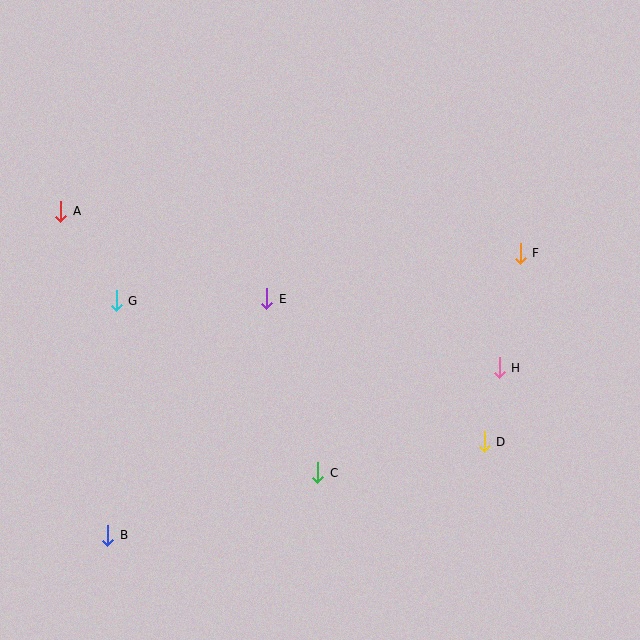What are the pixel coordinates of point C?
Point C is at (318, 473).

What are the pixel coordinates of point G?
Point G is at (116, 301).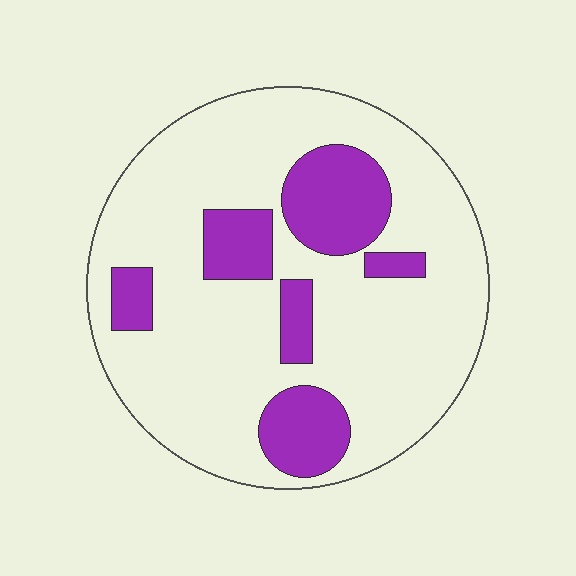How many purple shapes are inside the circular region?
6.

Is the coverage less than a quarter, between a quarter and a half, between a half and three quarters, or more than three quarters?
Less than a quarter.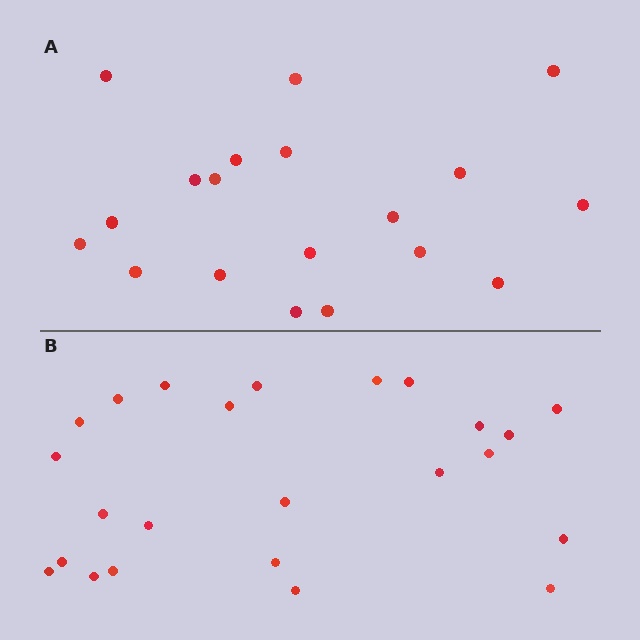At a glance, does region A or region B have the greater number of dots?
Region B (the bottom region) has more dots.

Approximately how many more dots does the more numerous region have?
Region B has about 5 more dots than region A.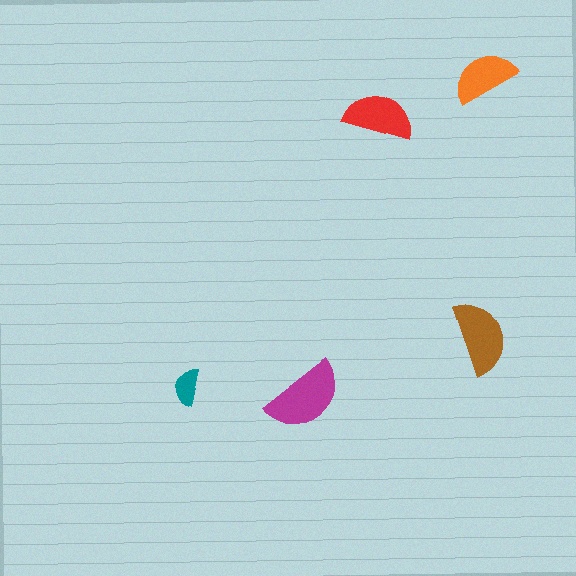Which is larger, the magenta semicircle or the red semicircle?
The magenta one.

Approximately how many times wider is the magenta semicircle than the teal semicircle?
About 2 times wider.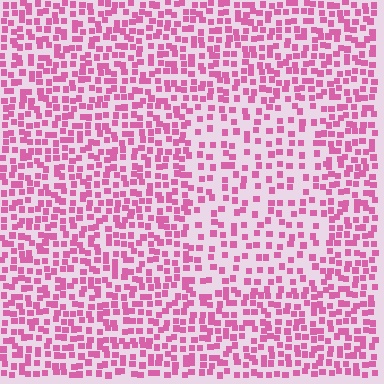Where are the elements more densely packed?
The elements are more densely packed outside the rectangle boundary.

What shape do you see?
I see a rectangle.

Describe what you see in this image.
The image contains small pink elements arranged at two different densities. A rectangle-shaped region is visible where the elements are less densely packed than the surrounding area.